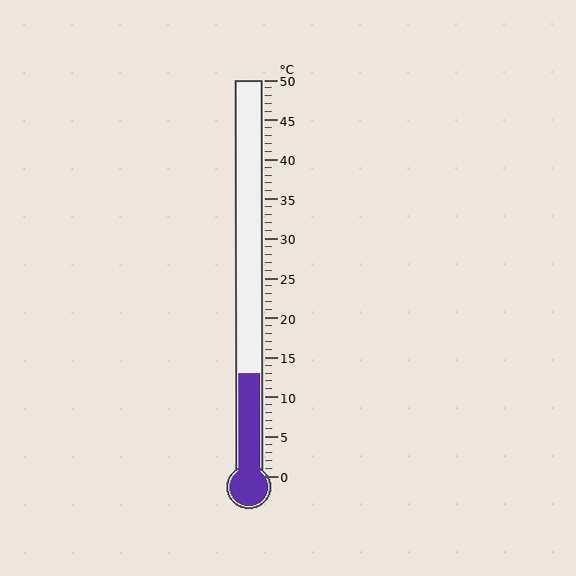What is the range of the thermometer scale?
The thermometer scale ranges from 0°C to 50°C.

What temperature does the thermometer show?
The thermometer shows approximately 13°C.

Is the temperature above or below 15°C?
The temperature is below 15°C.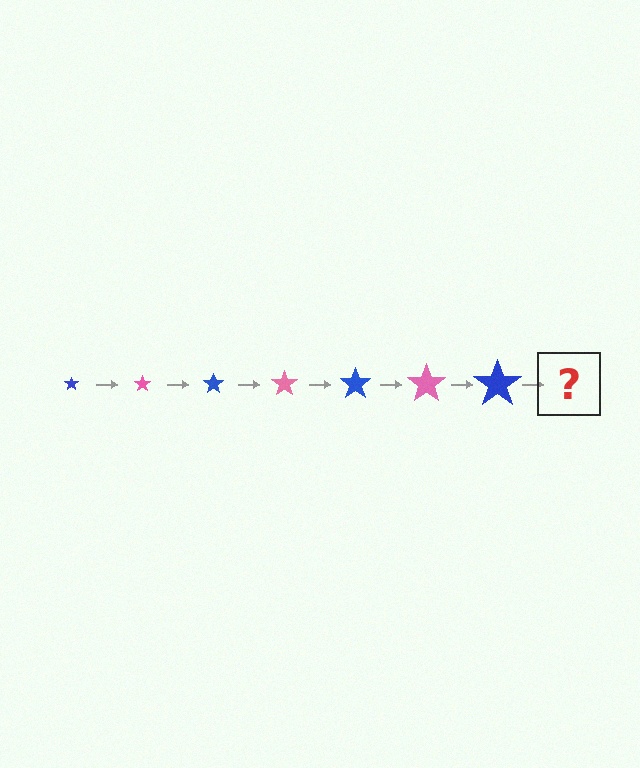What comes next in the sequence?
The next element should be a pink star, larger than the previous one.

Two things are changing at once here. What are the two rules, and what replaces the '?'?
The two rules are that the star grows larger each step and the color cycles through blue and pink. The '?' should be a pink star, larger than the previous one.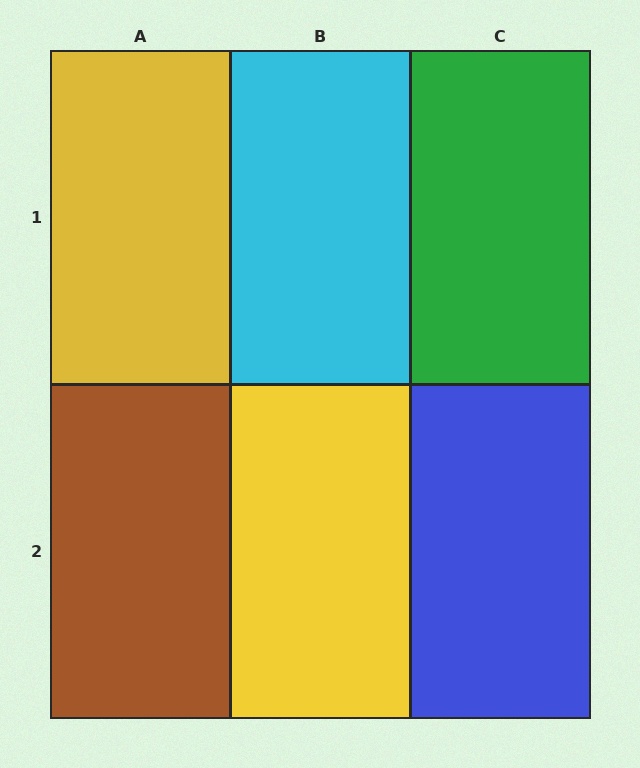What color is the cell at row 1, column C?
Green.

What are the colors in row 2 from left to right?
Brown, yellow, blue.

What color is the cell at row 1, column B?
Cyan.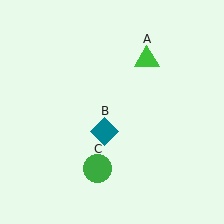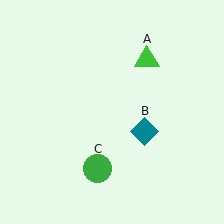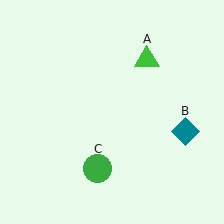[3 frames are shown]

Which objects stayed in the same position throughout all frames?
Green triangle (object A) and green circle (object C) remained stationary.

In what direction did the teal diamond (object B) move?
The teal diamond (object B) moved right.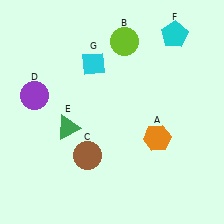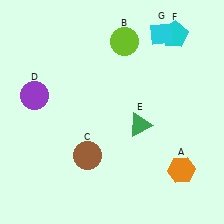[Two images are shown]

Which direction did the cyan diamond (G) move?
The cyan diamond (G) moved right.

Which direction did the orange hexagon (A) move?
The orange hexagon (A) moved down.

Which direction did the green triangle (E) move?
The green triangle (E) moved right.